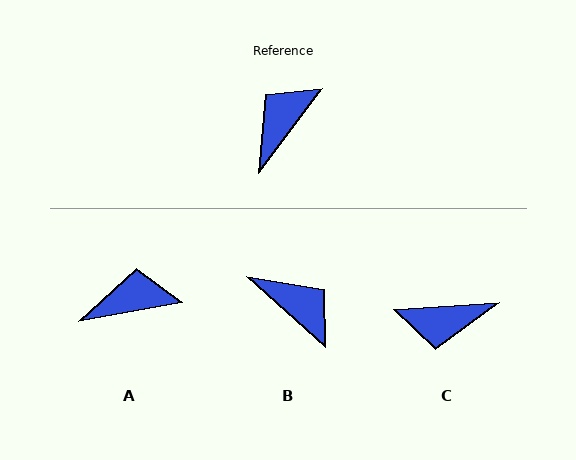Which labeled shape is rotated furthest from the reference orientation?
C, about 131 degrees away.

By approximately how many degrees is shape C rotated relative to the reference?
Approximately 131 degrees counter-clockwise.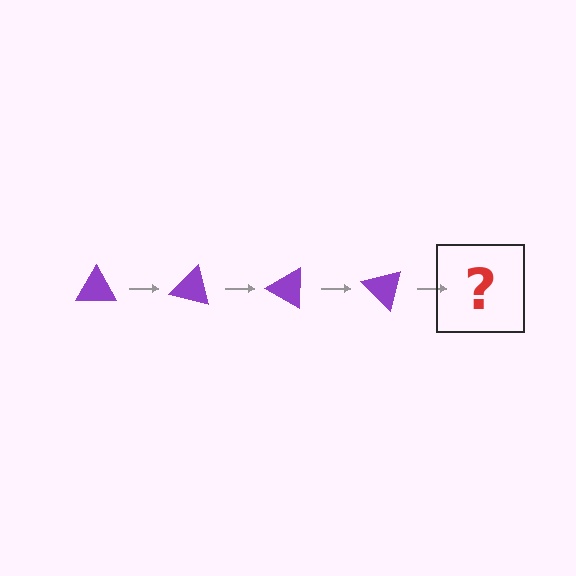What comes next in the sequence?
The next element should be a purple triangle rotated 60 degrees.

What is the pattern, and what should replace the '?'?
The pattern is that the triangle rotates 15 degrees each step. The '?' should be a purple triangle rotated 60 degrees.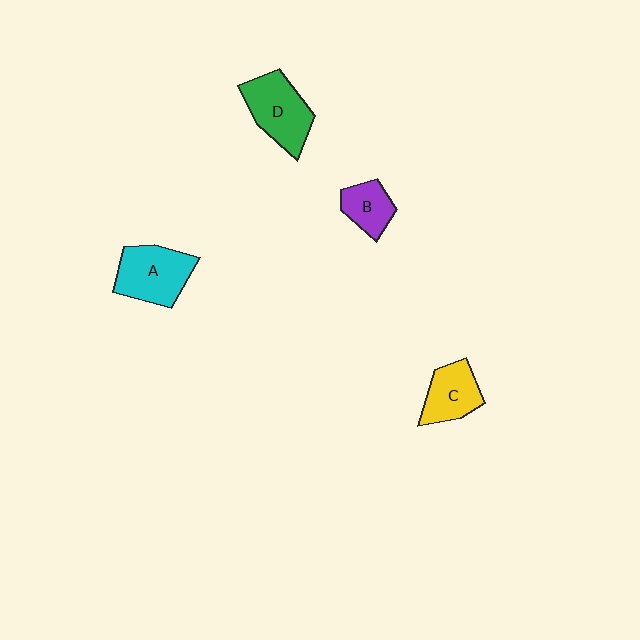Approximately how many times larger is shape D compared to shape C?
Approximately 1.3 times.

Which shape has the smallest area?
Shape B (purple).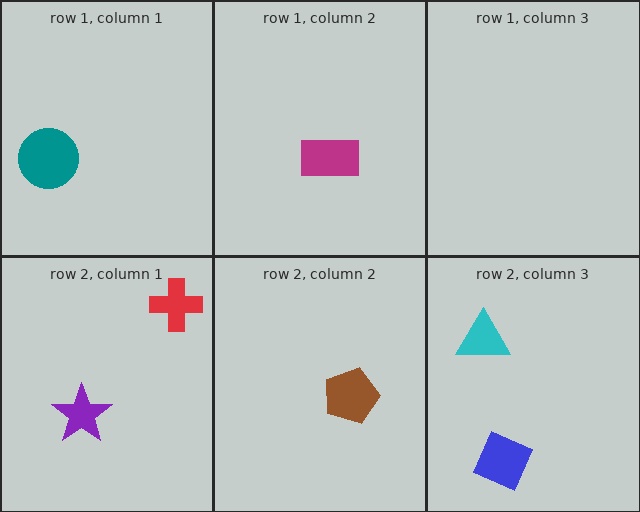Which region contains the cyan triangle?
The row 2, column 3 region.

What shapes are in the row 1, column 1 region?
The teal circle.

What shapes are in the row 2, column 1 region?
The red cross, the purple star.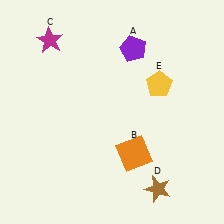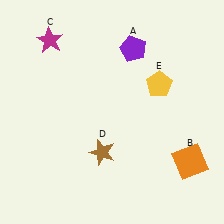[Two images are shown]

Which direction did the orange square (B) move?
The orange square (B) moved right.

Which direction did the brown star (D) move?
The brown star (D) moved left.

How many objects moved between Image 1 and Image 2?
2 objects moved between the two images.